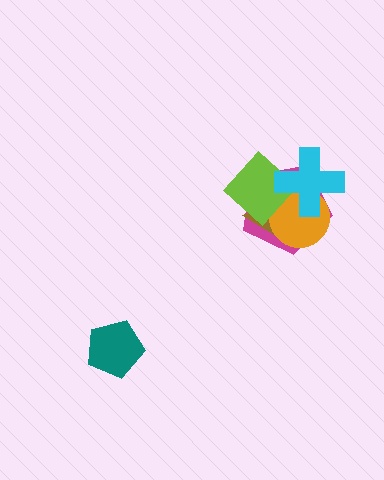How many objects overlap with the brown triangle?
4 objects overlap with the brown triangle.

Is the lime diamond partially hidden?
Yes, it is partially covered by another shape.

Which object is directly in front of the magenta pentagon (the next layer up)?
The brown triangle is directly in front of the magenta pentagon.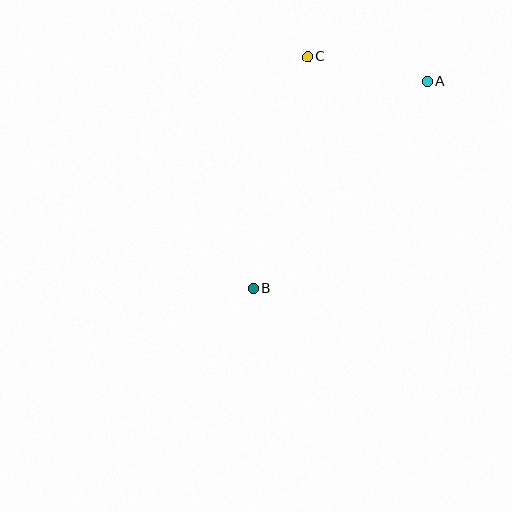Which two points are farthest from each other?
Points A and B are farthest from each other.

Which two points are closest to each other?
Points A and C are closest to each other.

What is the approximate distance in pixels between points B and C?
The distance between B and C is approximately 237 pixels.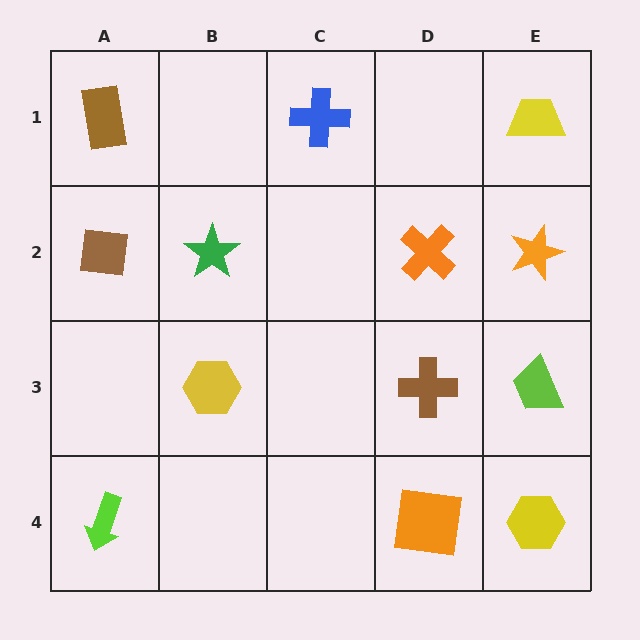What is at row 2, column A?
A brown square.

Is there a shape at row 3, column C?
No, that cell is empty.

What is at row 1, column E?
A yellow trapezoid.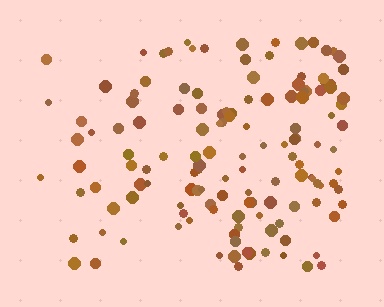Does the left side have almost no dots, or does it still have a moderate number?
Still a moderate number, just noticeably fewer than the right.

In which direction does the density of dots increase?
From left to right, with the right side densest.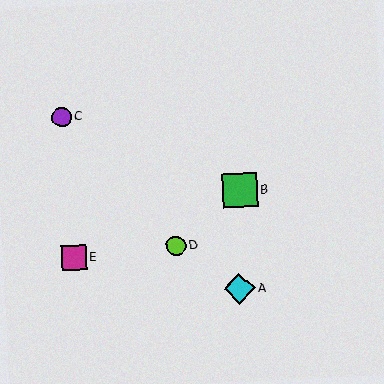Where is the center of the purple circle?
The center of the purple circle is at (62, 117).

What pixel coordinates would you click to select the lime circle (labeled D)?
Click at (176, 246) to select the lime circle D.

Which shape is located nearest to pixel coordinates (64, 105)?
The purple circle (labeled C) at (62, 117) is nearest to that location.